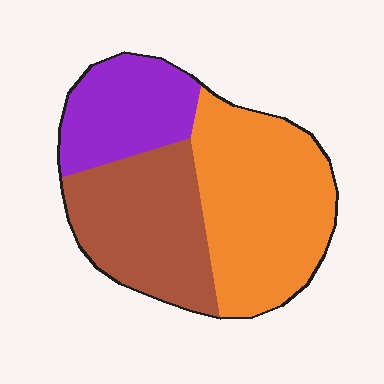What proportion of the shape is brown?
Brown covers roughly 35% of the shape.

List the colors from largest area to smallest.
From largest to smallest: orange, brown, purple.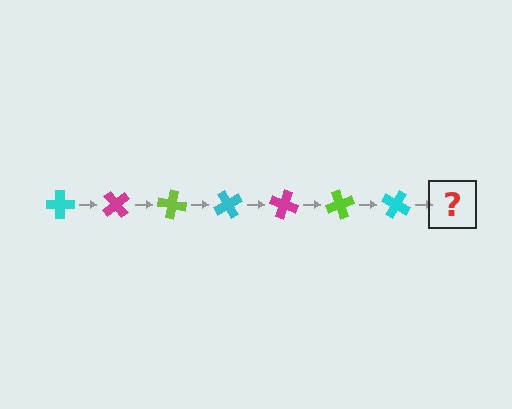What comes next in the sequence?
The next element should be a magenta cross, rotated 350 degrees from the start.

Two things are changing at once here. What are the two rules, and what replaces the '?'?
The two rules are that it rotates 50 degrees each step and the color cycles through cyan, magenta, and lime. The '?' should be a magenta cross, rotated 350 degrees from the start.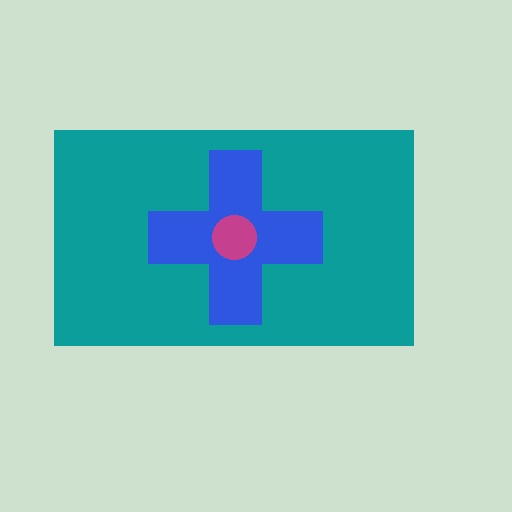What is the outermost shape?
The teal rectangle.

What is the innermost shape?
The magenta circle.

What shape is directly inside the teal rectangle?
The blue cross.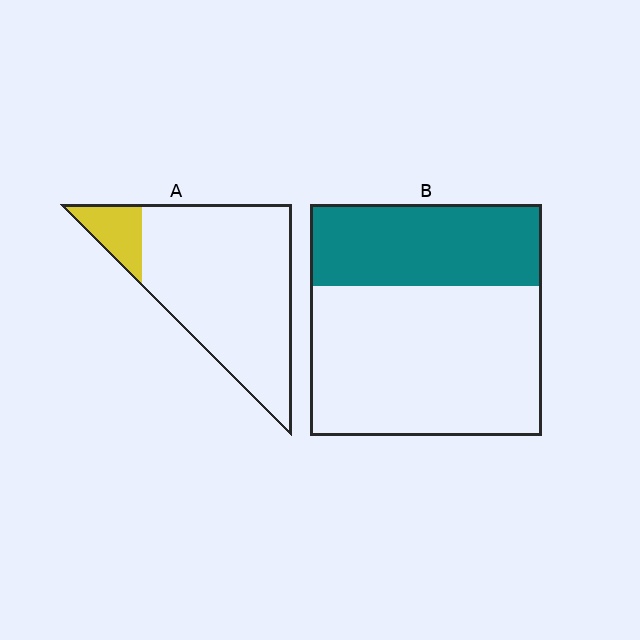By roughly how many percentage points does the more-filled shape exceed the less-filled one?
By roughly 25 percentage points (B over A).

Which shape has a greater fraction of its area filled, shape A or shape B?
Shape B.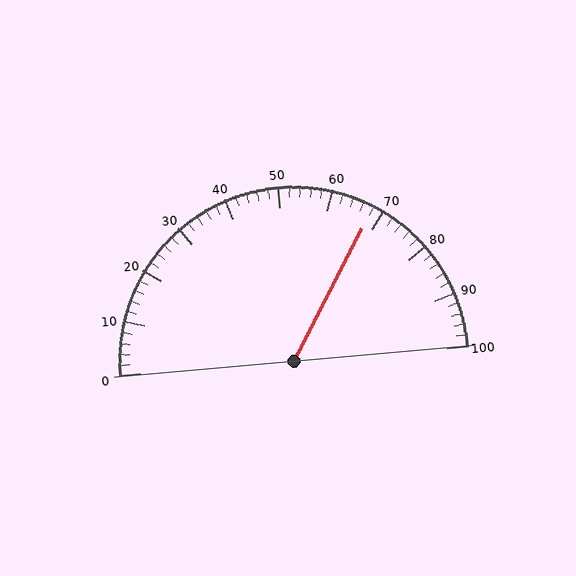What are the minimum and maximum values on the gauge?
The gauge ranges from 0 to 100.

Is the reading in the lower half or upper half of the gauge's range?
The reading is in the upper half of the range (0 to 100).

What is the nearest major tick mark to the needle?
The nearest major tick mark is 70.